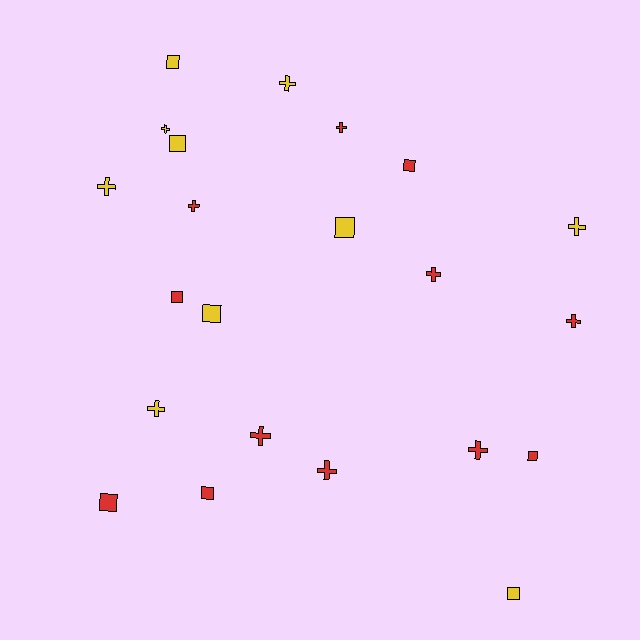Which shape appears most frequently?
Cross, with 12 objects.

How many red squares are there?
There are 5 red squares.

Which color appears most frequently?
Red, with 12 objects.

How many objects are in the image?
There are 22 objects.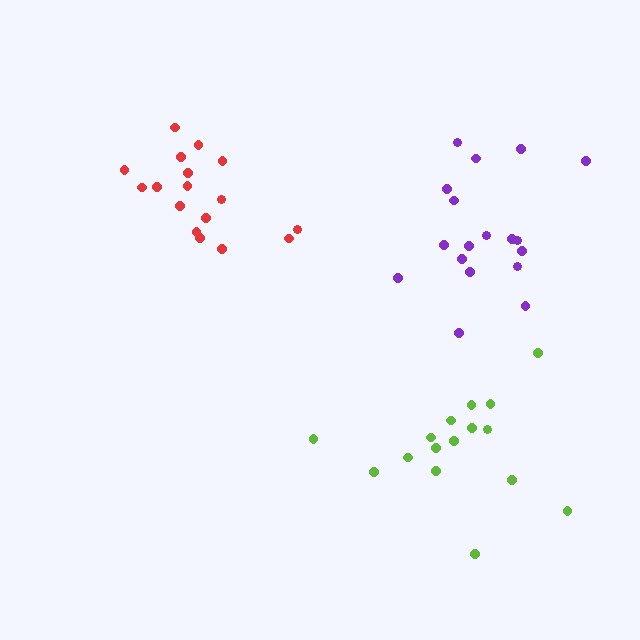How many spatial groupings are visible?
There are 3 spatial groupings.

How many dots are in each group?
Group 1: 17 dots, Group 2: 18 dots, Group 3: 16 dots (51 total).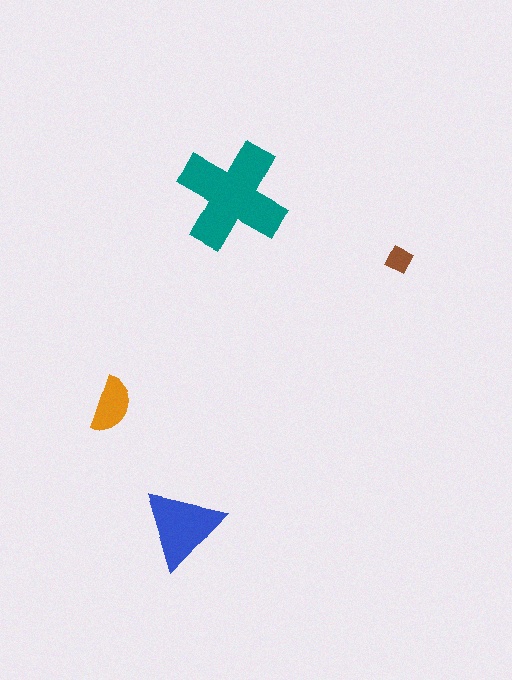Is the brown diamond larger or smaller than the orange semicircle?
Smaller.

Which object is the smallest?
The brown diamond.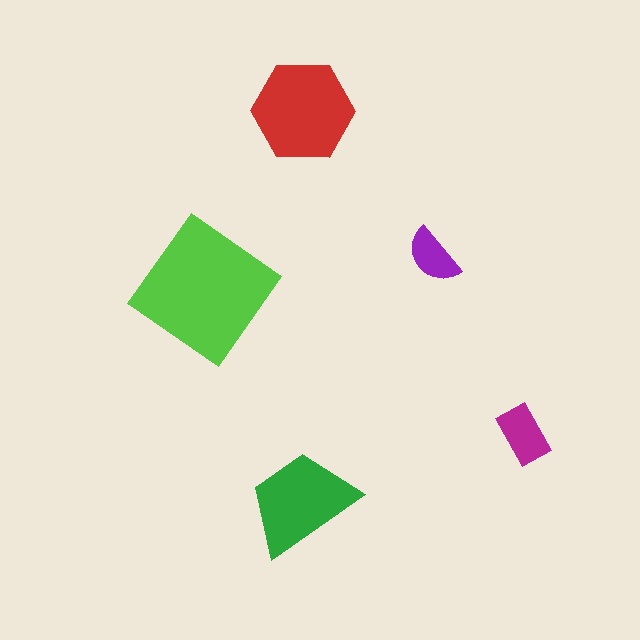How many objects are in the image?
There are 5 objects in the image.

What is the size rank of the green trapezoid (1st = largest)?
3rd.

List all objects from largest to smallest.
The lime diamond, the red hexagon, the green trapezoid, the magenta rectangle, the purple semicircle.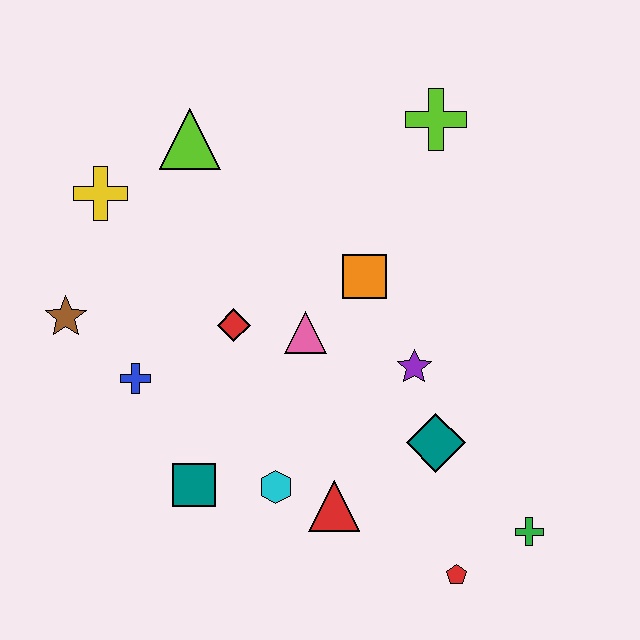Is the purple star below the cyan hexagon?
No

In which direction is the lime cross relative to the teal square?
The lime cross is above the teal square.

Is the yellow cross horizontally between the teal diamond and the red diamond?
No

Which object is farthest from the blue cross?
The green cross is farthest from the blue cross.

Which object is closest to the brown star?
The blue cross is closest to the brown star.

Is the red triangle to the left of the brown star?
No